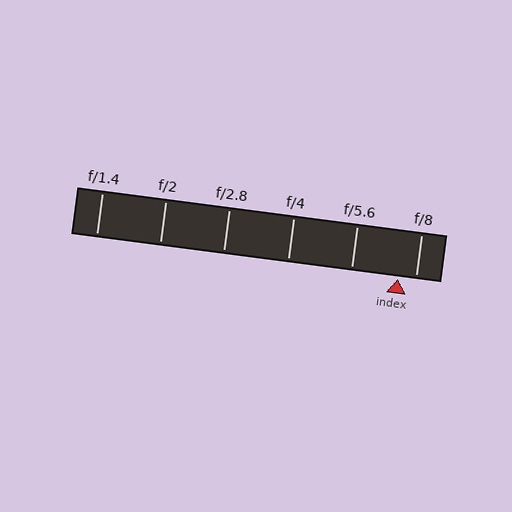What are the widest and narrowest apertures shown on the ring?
The widest aperture shown is f/1.4 and the narrowest is f/8.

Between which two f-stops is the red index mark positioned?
The index mark is between f/5.6 and f/8.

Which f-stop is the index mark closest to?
The index mark is closest to f/8.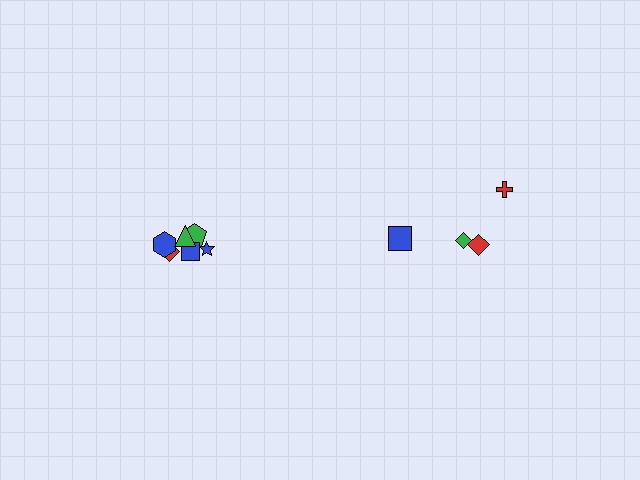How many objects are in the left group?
There are 6 objects.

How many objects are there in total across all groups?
There are 10 objects.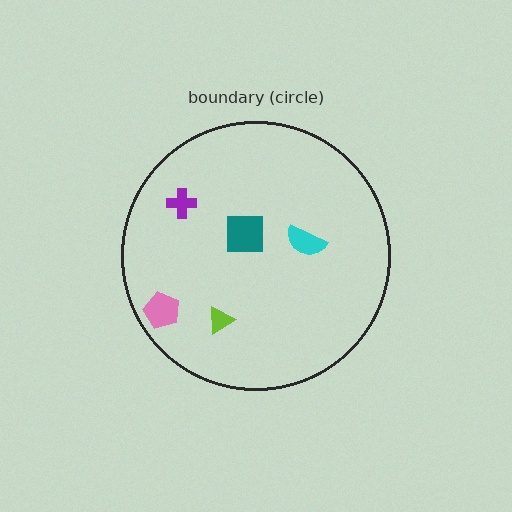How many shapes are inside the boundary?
5 inside, 0 outside.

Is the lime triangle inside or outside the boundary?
Inside.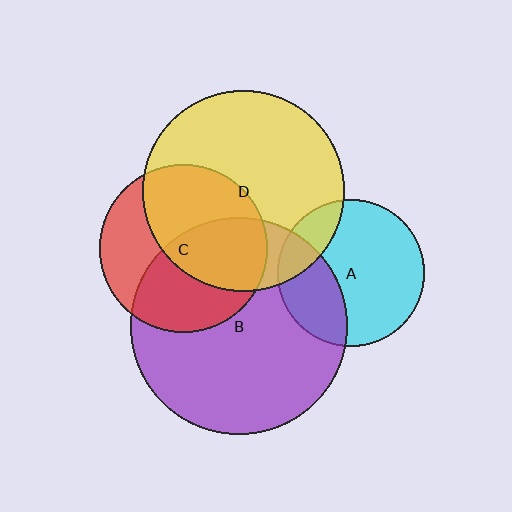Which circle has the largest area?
Circle B (purple).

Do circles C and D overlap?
Yes.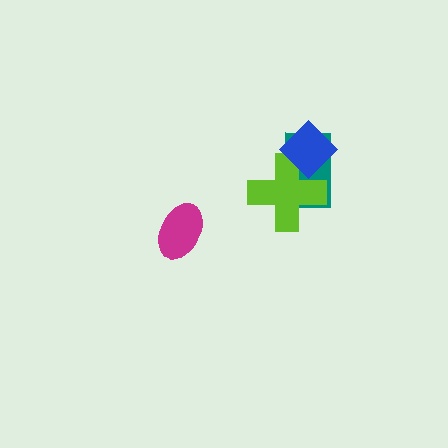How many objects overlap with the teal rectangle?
2 objects overlap with the teal rectangle.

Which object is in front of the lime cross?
The blue diamond is in front of the lime cross.